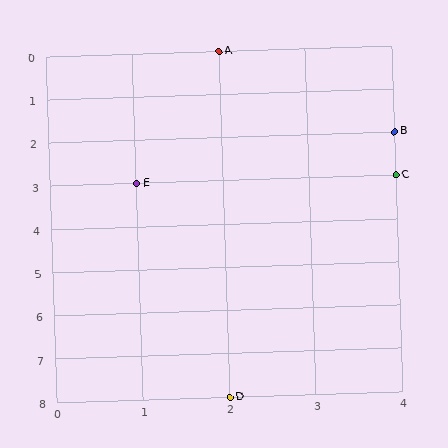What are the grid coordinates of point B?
Point B is at grid coordinates (4, 2).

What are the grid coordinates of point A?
Point A is at grid coordinates (2, 0).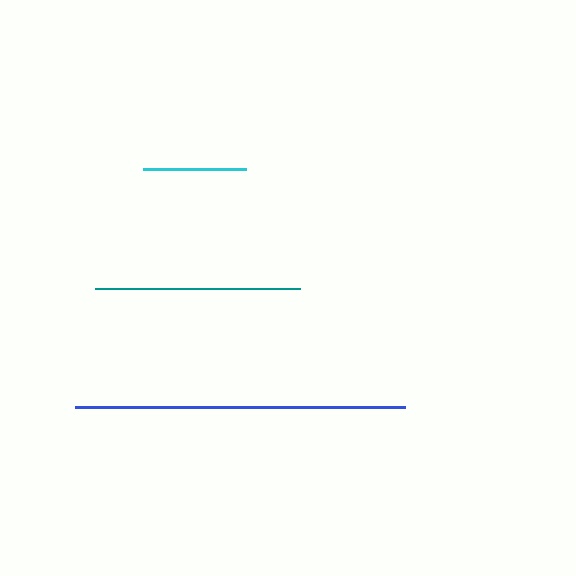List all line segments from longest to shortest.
From longest to shortest: blue, teal, cyan.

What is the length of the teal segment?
The teal segment is approximately 206 pixels long.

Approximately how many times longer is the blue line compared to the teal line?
The blue line is approximately 1.6 times the length of the teal line.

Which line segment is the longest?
The blue line is the longest at approximately 330 pixels.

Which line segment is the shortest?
The cyan line is the shortest at approximately 103 pixels.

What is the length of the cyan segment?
The cyan segment is approximately 103 pixels long.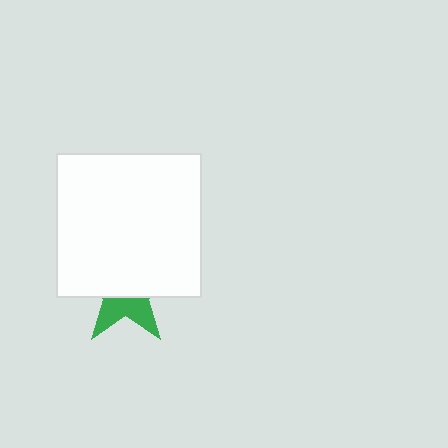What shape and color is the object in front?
The object in front is a white square.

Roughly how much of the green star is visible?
A small part of it is visible (roughly 38%).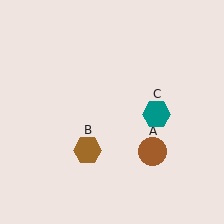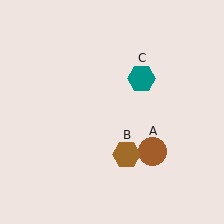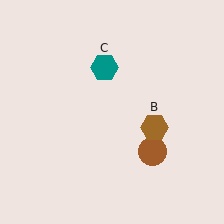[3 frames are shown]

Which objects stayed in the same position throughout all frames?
Brown circle (object A) remained stationary.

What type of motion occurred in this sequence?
The brown hexagon (object B), teal hexagon (object C) rotated counterclockwise around the center of the scene.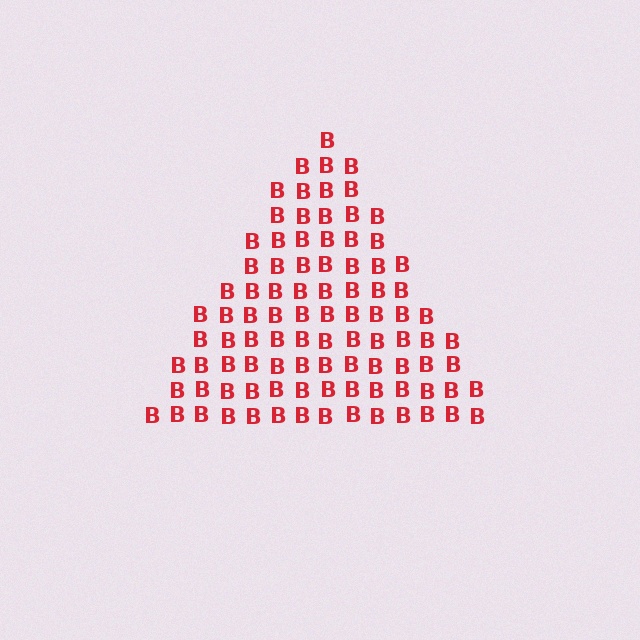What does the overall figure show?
The overall figure shows a triangle.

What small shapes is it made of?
It is made of small letter B's.